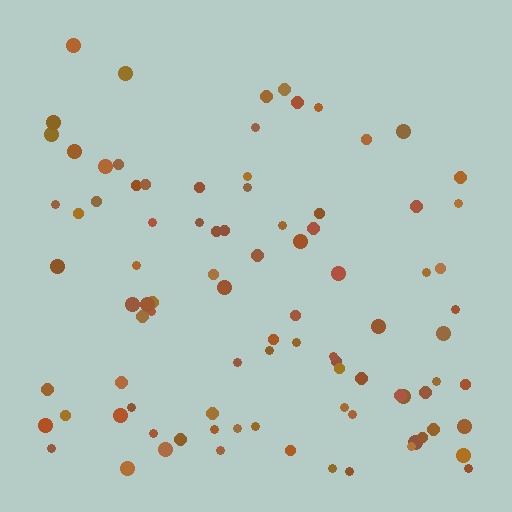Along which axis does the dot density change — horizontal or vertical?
Vertical.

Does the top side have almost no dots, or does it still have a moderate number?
Still a moderate number, just noticeably fewer than the bottom.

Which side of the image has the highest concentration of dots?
The bottom.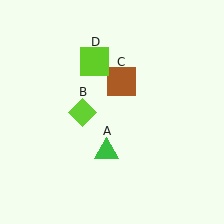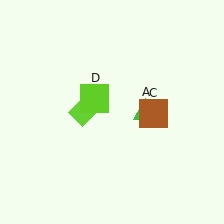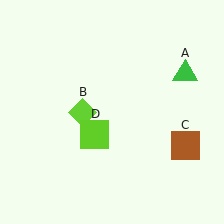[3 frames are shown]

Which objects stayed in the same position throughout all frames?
Lime diamond (object B) remained stationary.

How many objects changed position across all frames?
3 objects changed position: green triangle (object A), brown square (object C), lime square (object D).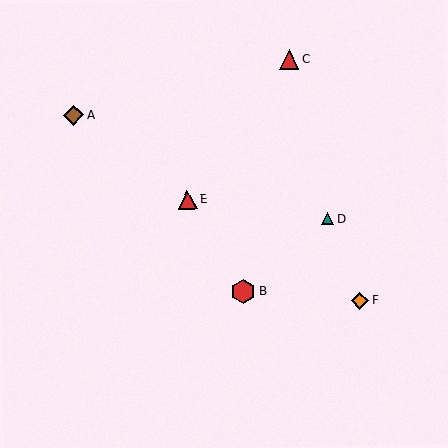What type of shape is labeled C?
Shape C is a red triangle.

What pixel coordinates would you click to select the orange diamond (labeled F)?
Click at (360, 301) to select the orange diamond F.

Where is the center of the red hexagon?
The center of the red hexagon is at (243, 291).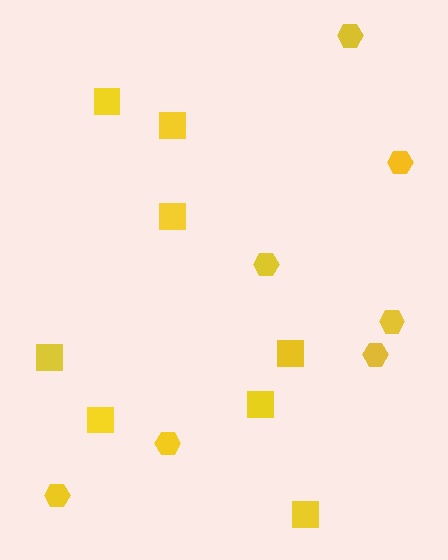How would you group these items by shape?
There are 2 groups: one group of squares (8) and one group of hexagons (7).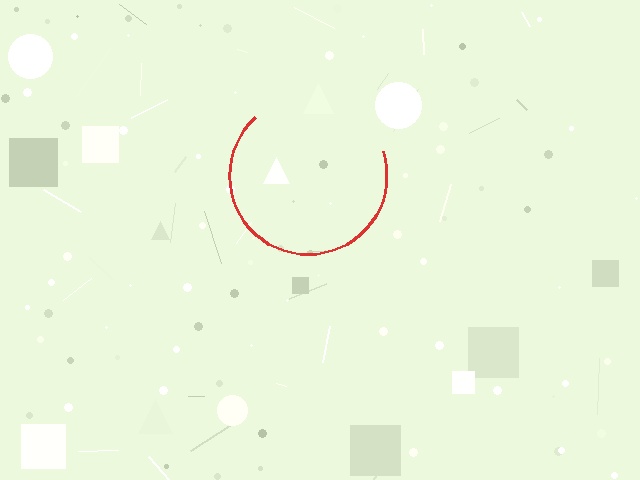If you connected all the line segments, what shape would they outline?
They would outline a circle.